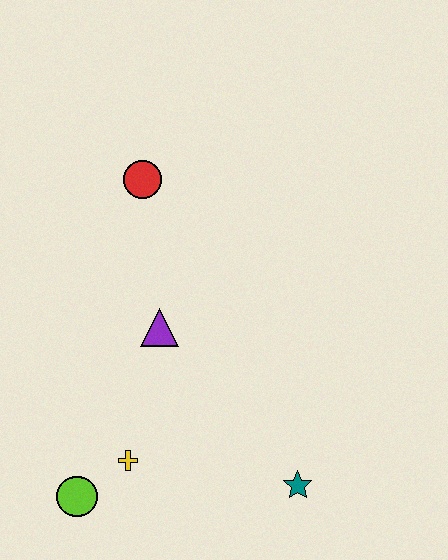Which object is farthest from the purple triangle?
The teal star is farthest from the purple triangle.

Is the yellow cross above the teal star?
Yes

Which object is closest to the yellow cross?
The lime circle is closest to the yellow cross.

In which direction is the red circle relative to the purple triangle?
The red circle is above the purple triangle.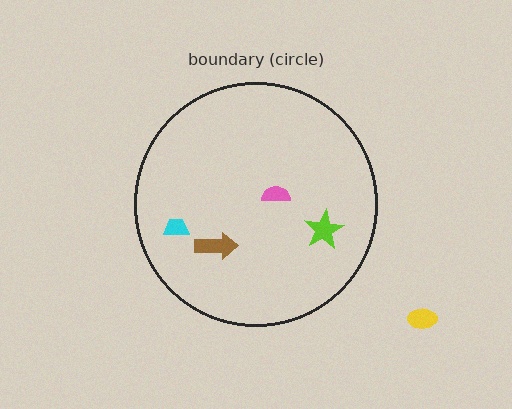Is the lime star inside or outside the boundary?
Inside.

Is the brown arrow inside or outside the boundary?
Inside.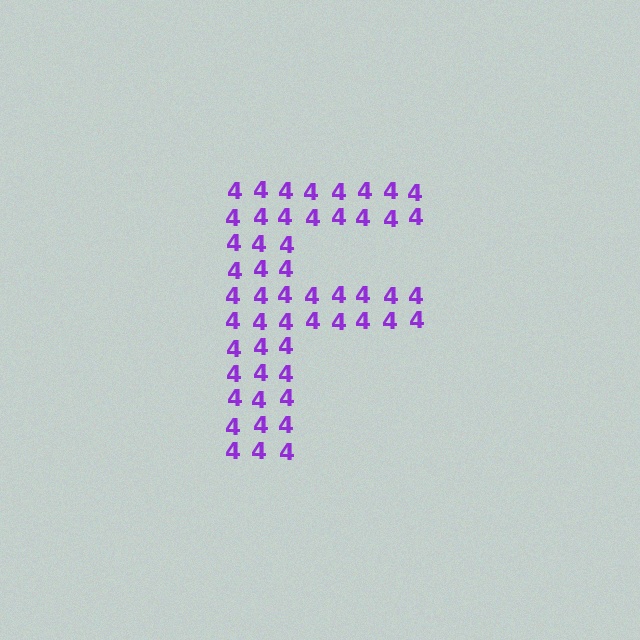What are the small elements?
The small elements are digit 4's.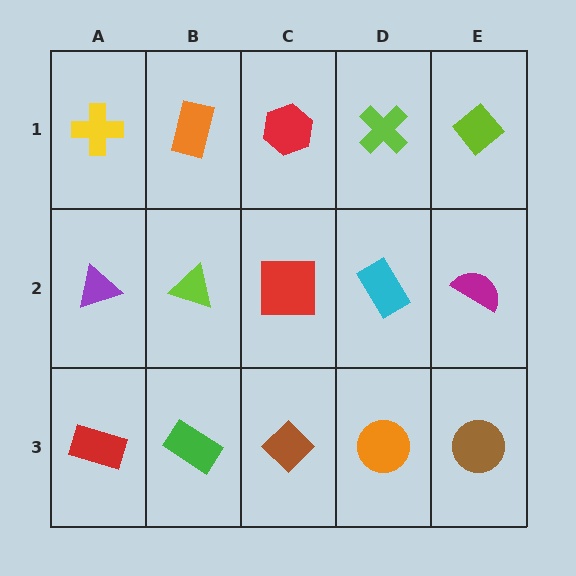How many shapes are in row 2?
5 shapes.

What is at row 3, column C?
A brown diamond.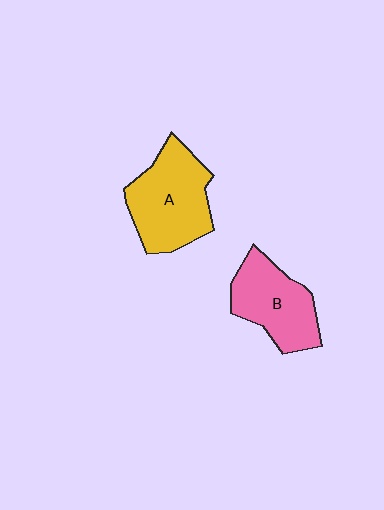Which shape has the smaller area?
Shape B (pink).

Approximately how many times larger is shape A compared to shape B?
Approximately 1.2 times.